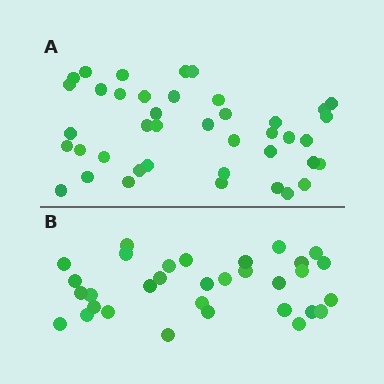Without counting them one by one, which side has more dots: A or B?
Region A (the top region) has more dots.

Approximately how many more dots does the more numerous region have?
Region A has roughly 8 or so more dots than region B.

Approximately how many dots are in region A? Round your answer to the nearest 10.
About 40 dots. (The exact count is 41, which rounds to 40.)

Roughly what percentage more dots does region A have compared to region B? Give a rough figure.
About 30% more.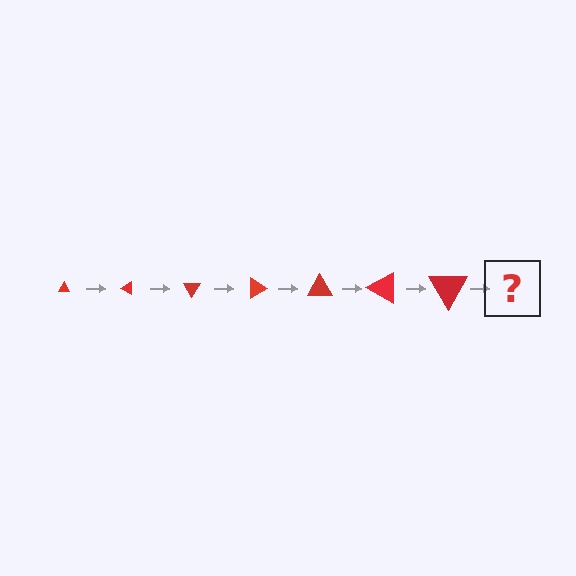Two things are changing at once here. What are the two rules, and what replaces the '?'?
The two rules are that the triangle grows larger each step and it rotates 30 degrees each step. The '?' should be a triangle, larger than the previous one and rotated 210 degrees from the start.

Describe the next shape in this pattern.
It should be a triangle, larger than the previous one and rotated 210 degrees from the start.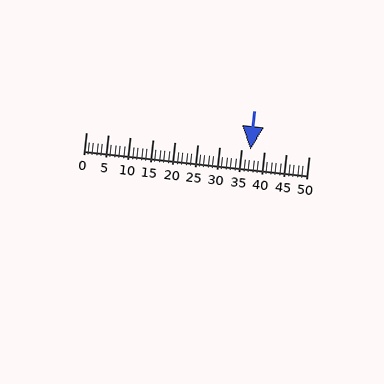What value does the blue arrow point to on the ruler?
The blue arrow points to approximately 37.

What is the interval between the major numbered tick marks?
The major tick marks are spaced 5 units apart.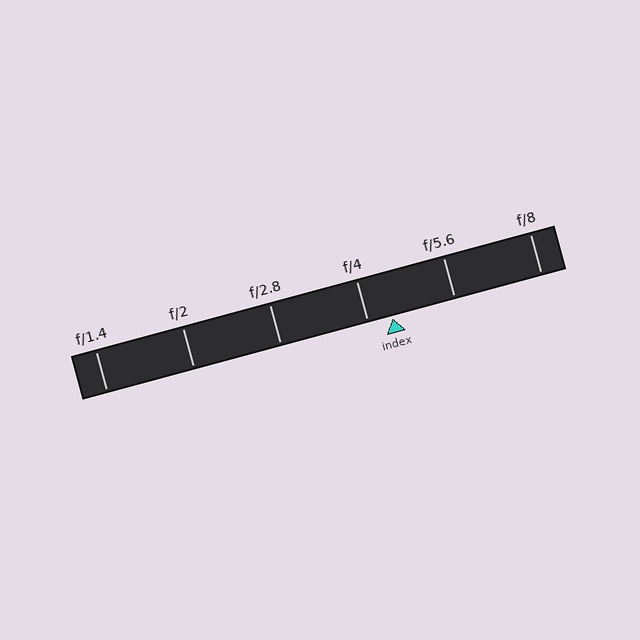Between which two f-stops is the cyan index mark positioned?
The index mark is between f/4 and f/5.6.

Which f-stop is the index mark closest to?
The index mark is closest to f/4.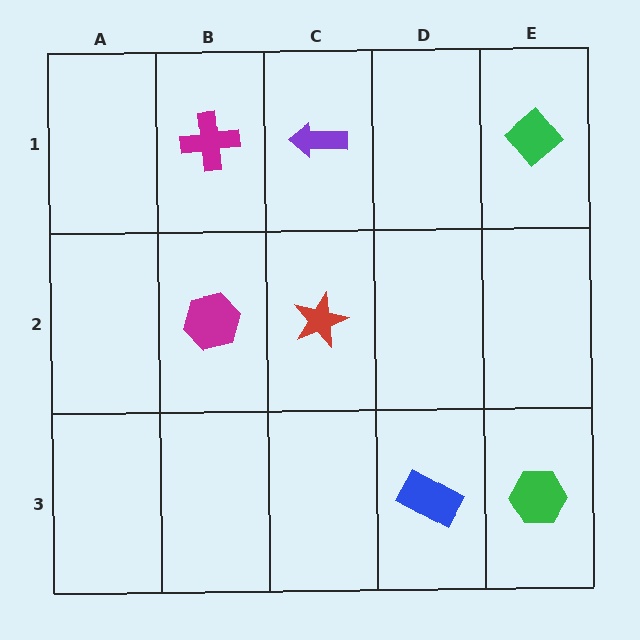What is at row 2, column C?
A red star.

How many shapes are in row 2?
2 shapes.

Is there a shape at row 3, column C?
No, that cell is empty.